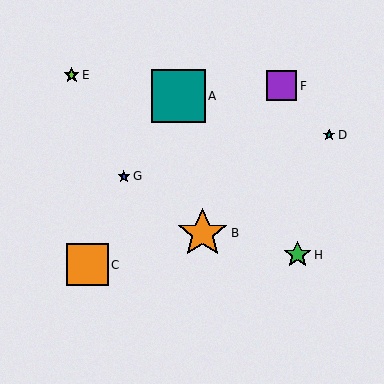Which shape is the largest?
The teal square (labeled A) is the largest.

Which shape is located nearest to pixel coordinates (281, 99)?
The purple square (labeled F) at (282, 86) is nearest to that location.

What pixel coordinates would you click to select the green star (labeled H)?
Click at (297, 255) to select the green star H.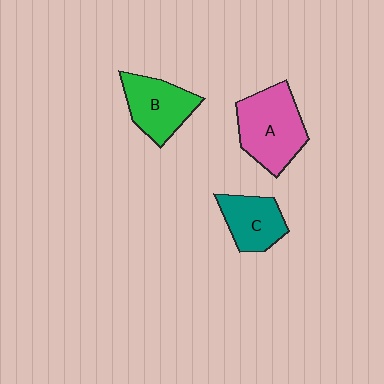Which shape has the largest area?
Shape A (pink).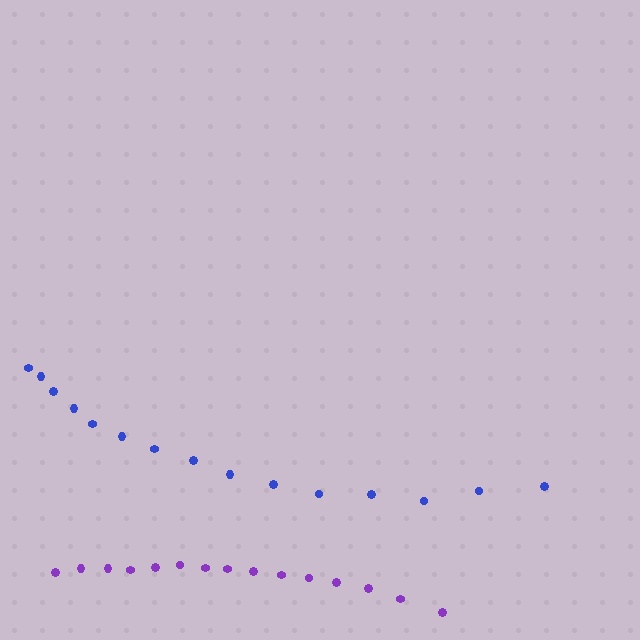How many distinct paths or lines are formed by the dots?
There are 2 distinct paths.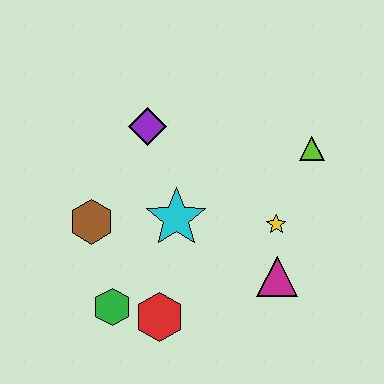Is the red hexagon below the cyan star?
Yes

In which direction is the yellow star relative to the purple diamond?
The yellow star is to the right of the purple diamond.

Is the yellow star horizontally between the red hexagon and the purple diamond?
No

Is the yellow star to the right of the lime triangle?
No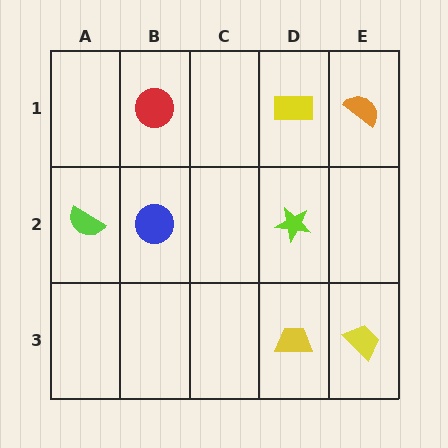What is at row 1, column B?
A red circle.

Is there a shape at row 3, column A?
No, that cell is empty.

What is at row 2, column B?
A blue circle.